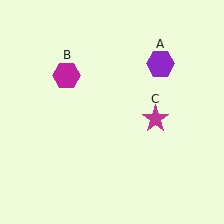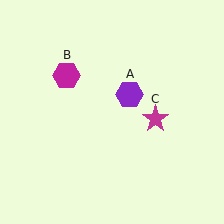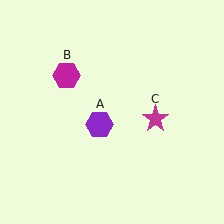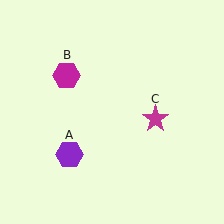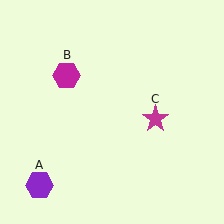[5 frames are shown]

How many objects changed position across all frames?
1 object changed position: purple hexagon (object A).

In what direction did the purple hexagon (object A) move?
The purple hexagon (object A) moved down and to the left.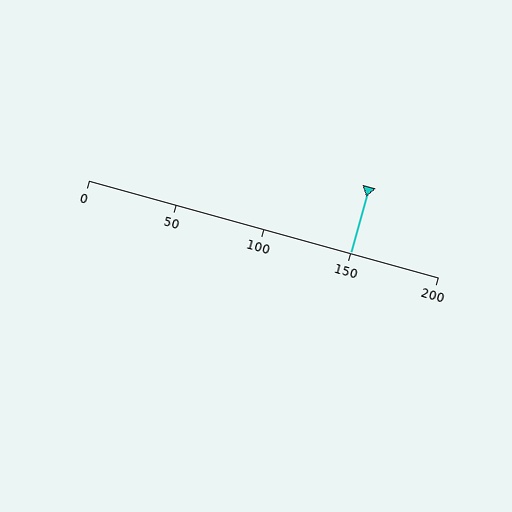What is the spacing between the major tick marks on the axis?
The major ticks are spaced 50 apart.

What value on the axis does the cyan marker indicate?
The marker indicates approximately 150.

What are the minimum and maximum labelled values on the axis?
The axis runs from 0 to 200.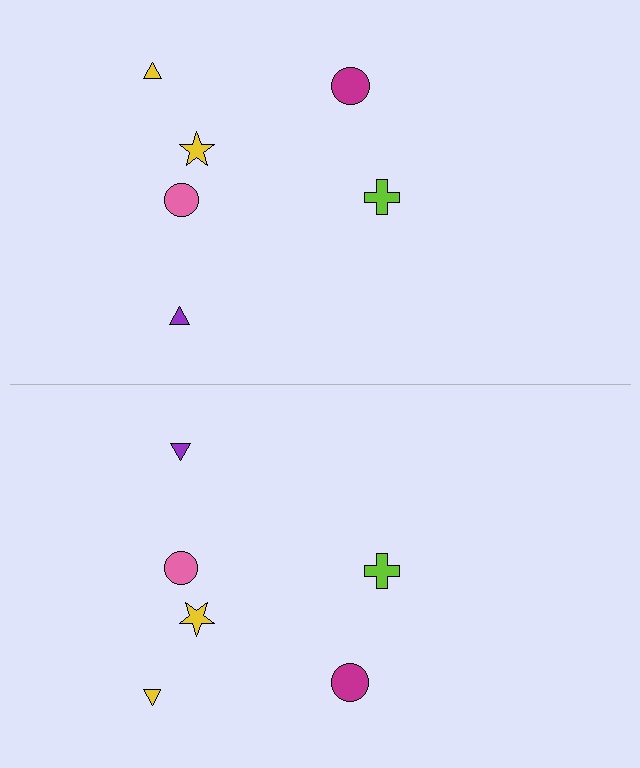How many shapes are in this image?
There are 12 shapes in this image.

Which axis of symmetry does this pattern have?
The pattern has a horizontal axis of symmetry running through the center of the image.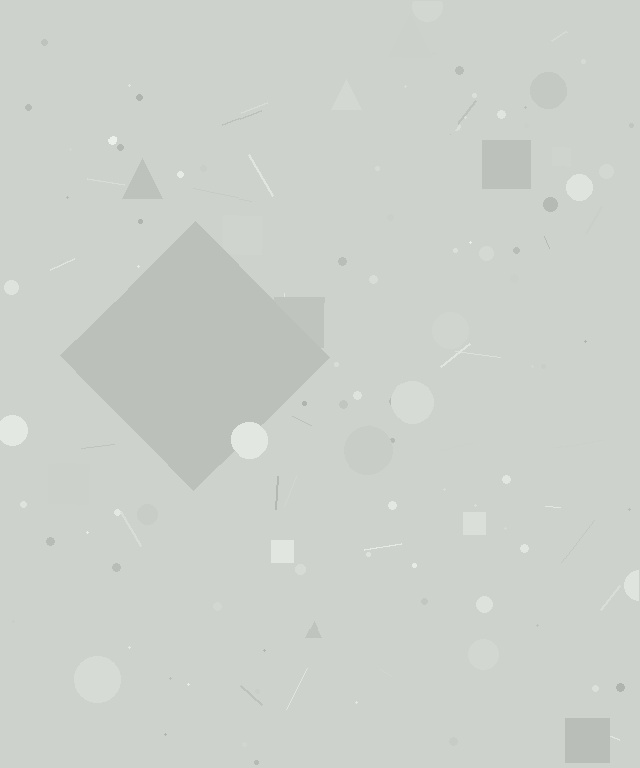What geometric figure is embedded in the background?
A diamond is embedded in the background.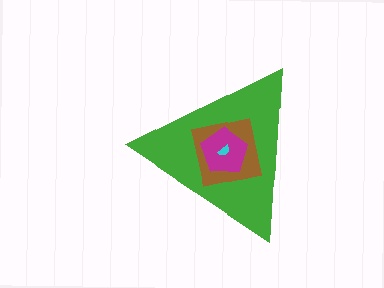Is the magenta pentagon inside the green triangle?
Yes.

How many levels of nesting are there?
4.